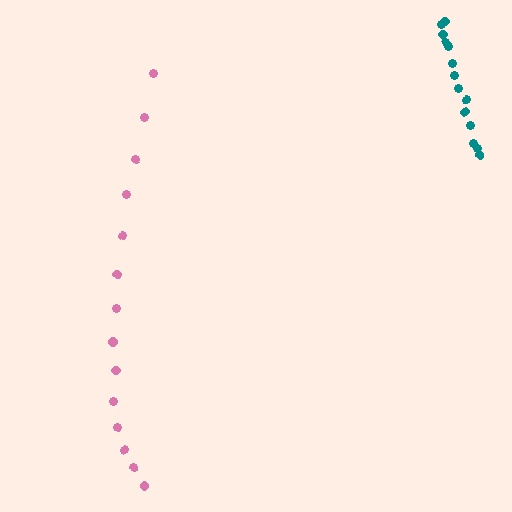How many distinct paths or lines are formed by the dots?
There are 2 distinct paths.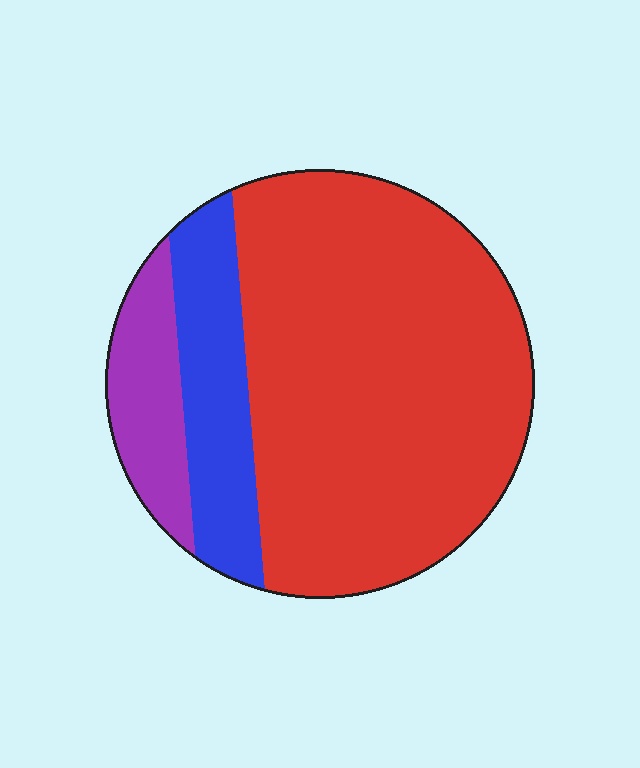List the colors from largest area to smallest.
From largest to smallest: red, blue, purple.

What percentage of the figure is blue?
Blue takes up less than a quarter of the figure.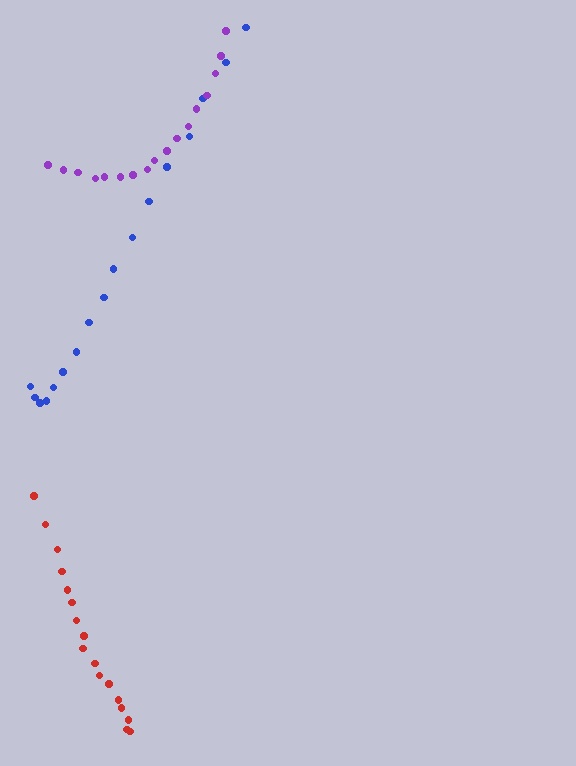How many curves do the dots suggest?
There are 3 distinct paths.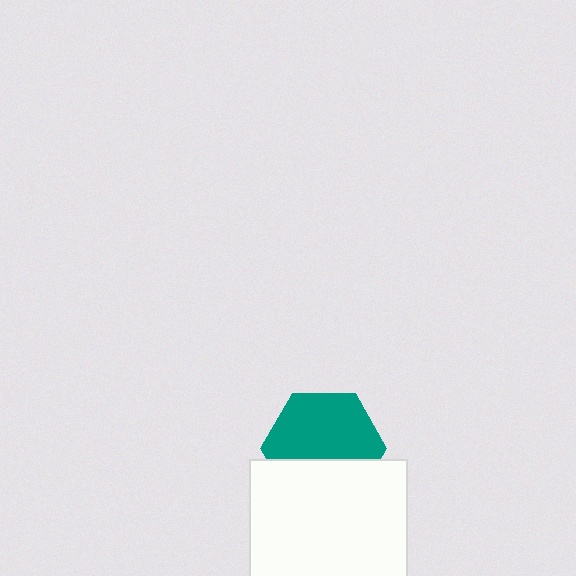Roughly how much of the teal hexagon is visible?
About half of it is visible (roughly 63%).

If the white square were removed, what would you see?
You would see the complete teal hexagon.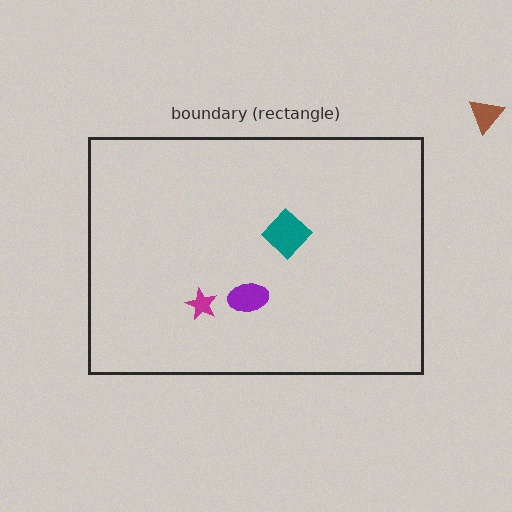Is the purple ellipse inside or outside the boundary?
Inside.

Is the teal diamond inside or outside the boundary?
Inside.